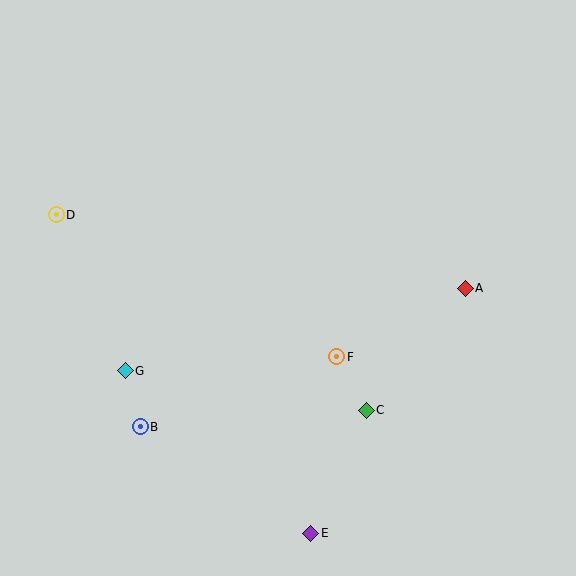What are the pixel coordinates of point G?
Point G is at (125, 371).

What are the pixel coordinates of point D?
Point D is at (56, 215).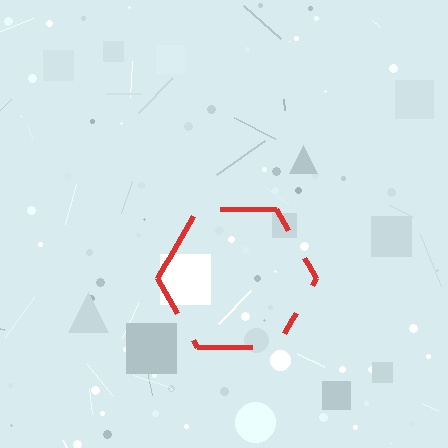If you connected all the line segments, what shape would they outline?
They would outline a hexagon.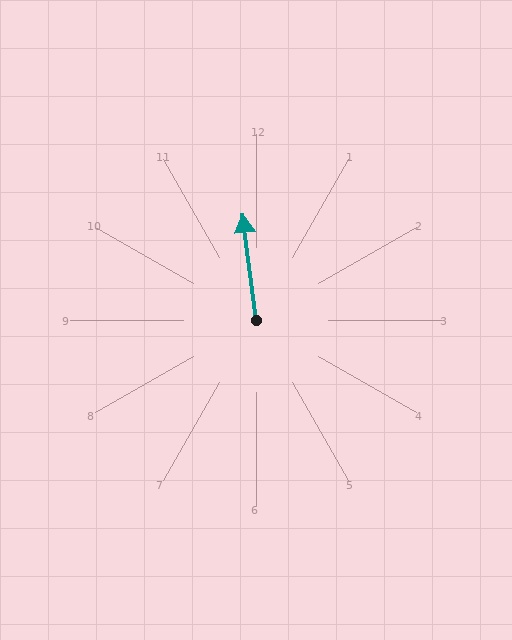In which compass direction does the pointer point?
North.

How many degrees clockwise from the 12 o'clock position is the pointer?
Approximately 353 degrees.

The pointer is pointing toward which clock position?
Roughly 12 o'clock.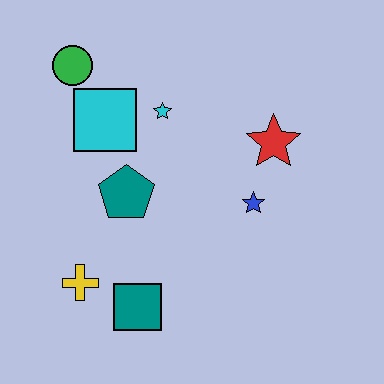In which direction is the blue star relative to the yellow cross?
The blue star is to the right of the yellow cross.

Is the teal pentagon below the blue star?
No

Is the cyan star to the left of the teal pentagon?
No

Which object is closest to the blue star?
The red star is closest to the blue star.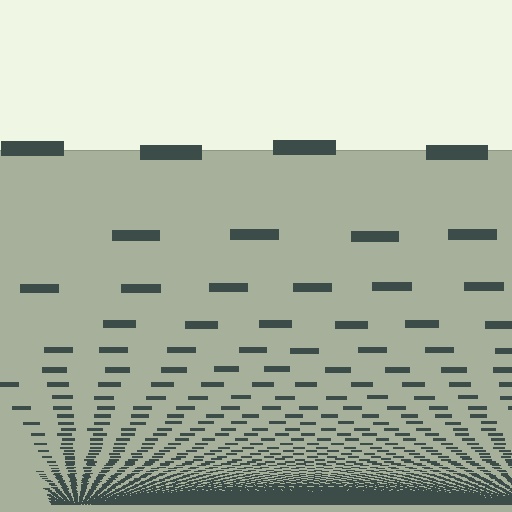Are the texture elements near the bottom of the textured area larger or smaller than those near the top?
Smaller. The gradient is inverted — elements near the bottom are smaller and denser.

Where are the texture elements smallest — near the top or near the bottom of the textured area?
Near the bottom.